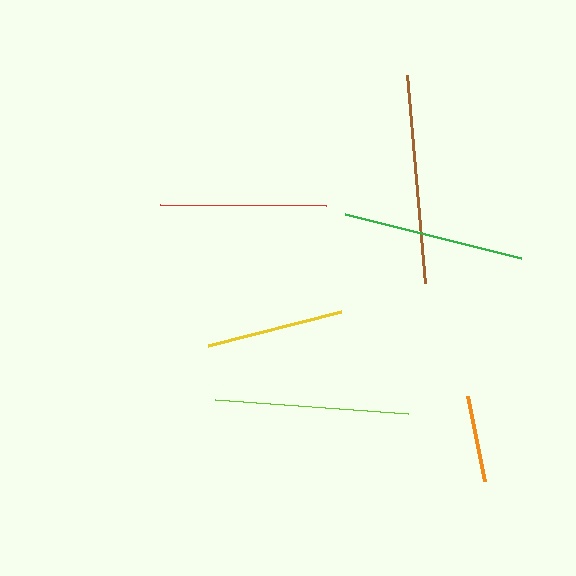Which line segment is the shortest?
The orange line is the shortest at approximately 87 pixels.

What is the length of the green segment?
The green segment is approximately 181 pixels long.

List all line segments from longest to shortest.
From longest to shortest: brown, lime, green, red, yellow, orange.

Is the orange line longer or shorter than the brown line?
The brown line is longer than the orange line.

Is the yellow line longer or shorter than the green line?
The green line is longer than the yellow line.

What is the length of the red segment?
The red segment is approximately 166 pixels long.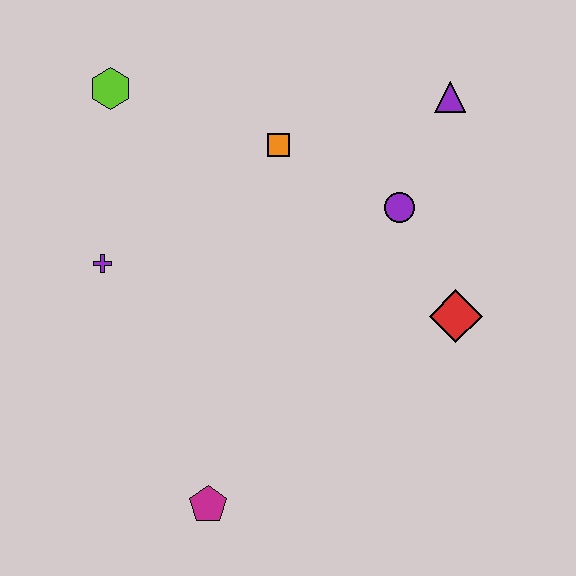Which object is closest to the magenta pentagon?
The purple cross is closest to the magenta pentagon.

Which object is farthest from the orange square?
The magenta pentagon is farthest from the orange square.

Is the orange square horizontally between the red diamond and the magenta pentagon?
Yes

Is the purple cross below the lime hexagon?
Yes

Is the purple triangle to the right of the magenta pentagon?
Yes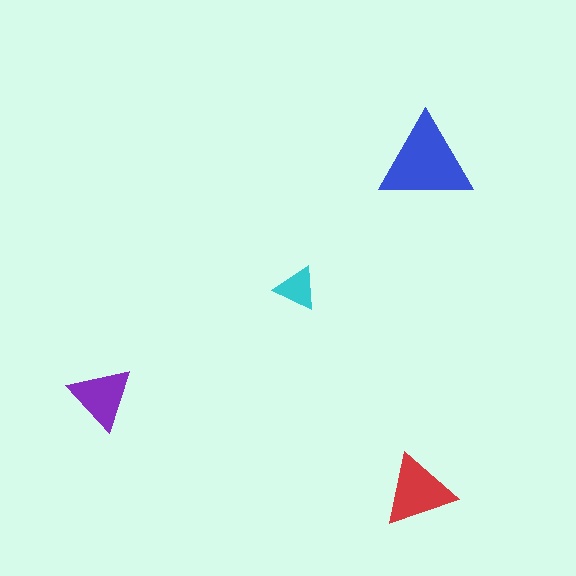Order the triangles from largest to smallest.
the blue one, the red one, the purple one, the cyan one.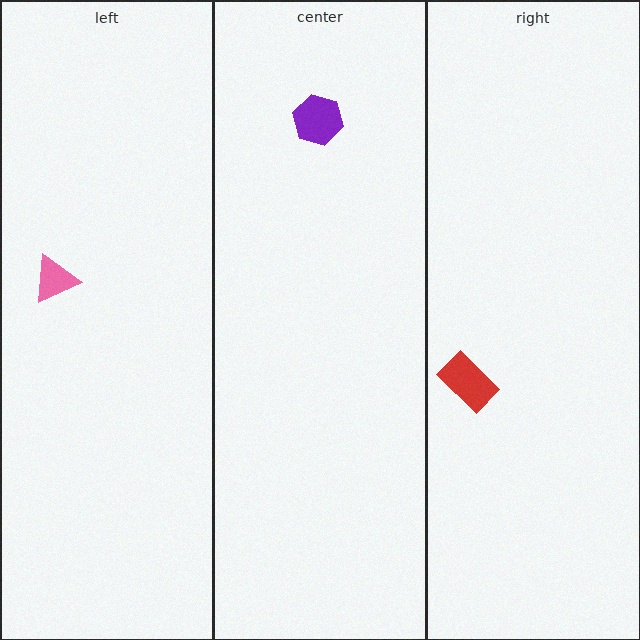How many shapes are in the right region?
1.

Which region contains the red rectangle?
The right region.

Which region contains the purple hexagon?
The center region.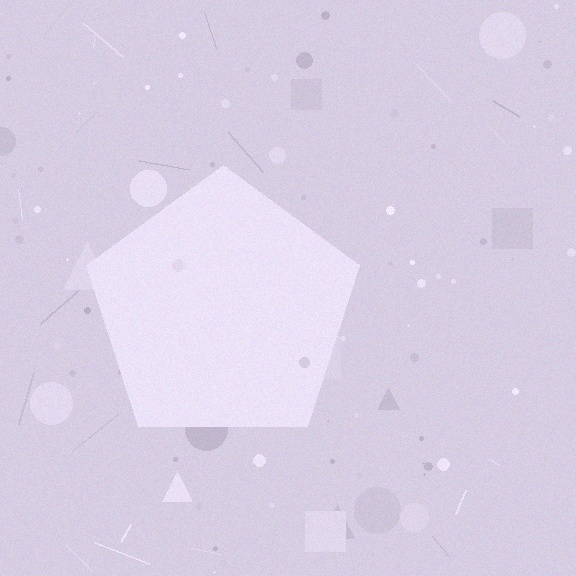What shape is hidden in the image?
A pentagon is hidden in the image.